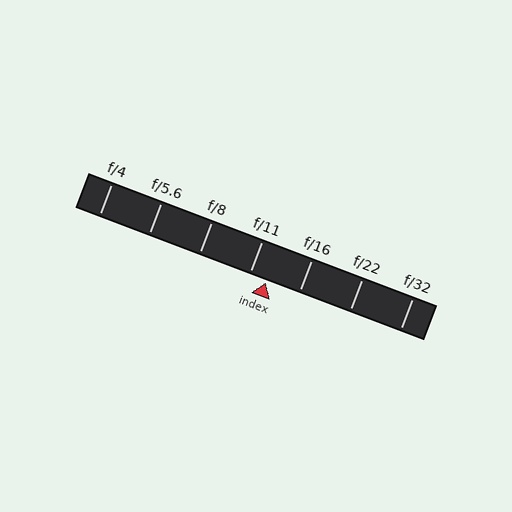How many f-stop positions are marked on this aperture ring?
There are 7 f-stop positions marked.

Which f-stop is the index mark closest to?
The index mark is closest to f/11.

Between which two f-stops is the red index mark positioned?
The index mark is between f/11 and f/16.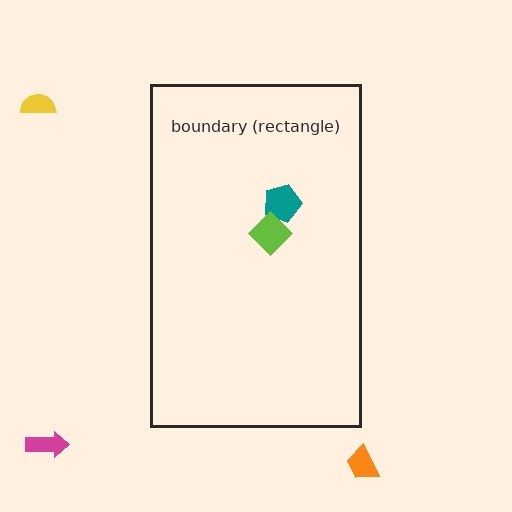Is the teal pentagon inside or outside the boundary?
Inside.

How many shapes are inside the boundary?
2 inside, 3 outside.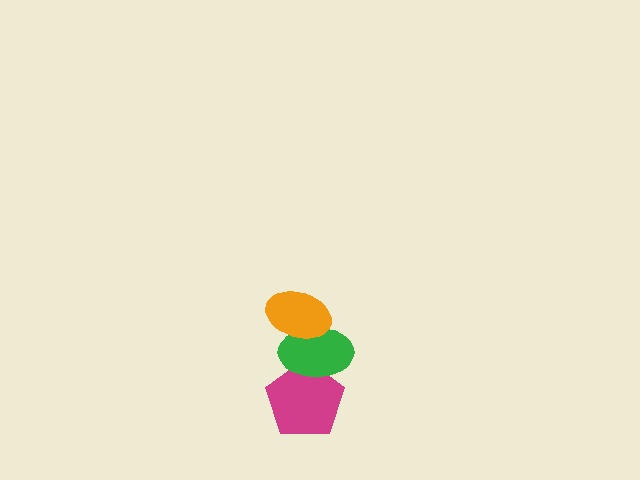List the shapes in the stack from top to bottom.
From top to bottom: the orange ellipse, the green ellipse, the magenta pentagon.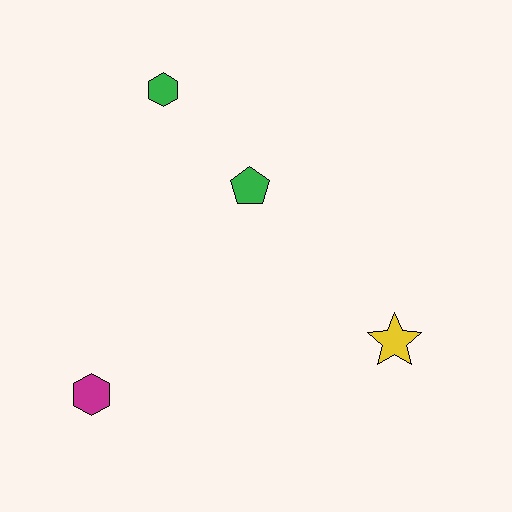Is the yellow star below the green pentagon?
Yes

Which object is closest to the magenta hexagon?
The green pentagon is closest to the magenta hexagon.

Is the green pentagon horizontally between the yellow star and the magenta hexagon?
Yes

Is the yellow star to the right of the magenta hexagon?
Yes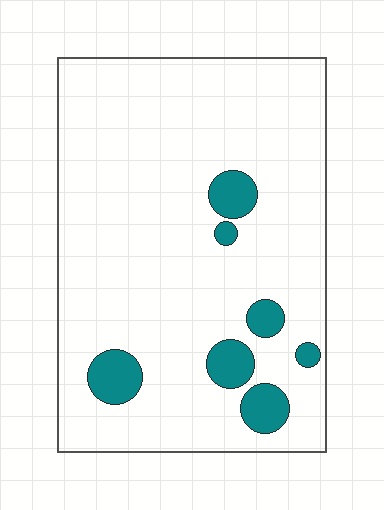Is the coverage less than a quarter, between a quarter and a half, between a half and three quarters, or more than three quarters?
Less than a quarter.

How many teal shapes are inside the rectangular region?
7.